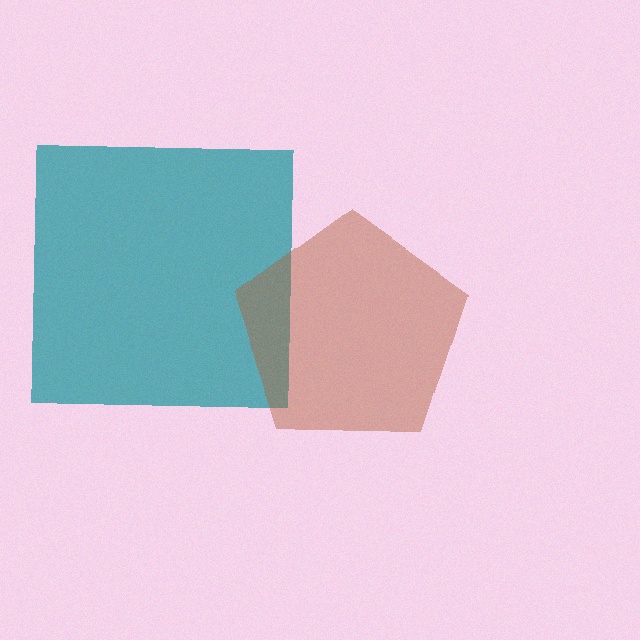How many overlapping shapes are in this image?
There are 2 overlapping shapes in the image.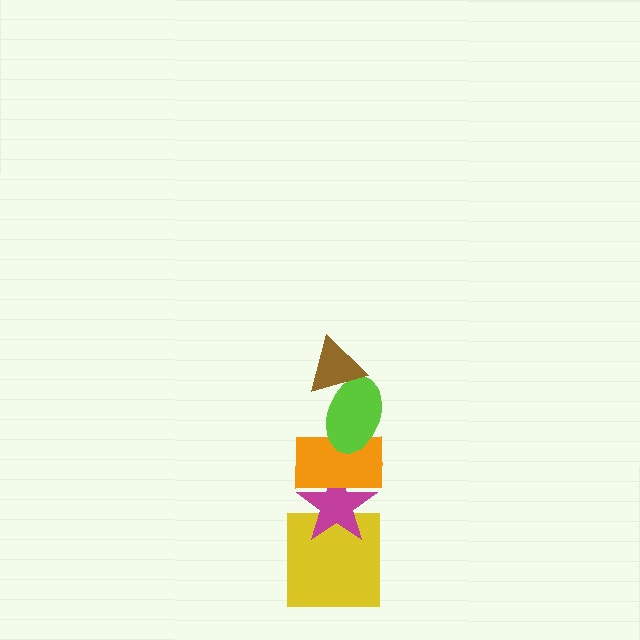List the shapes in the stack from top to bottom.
From top to bottom: the brown triangle, the lime ellipse, the orange rectangle, the magenta star, the yellow square.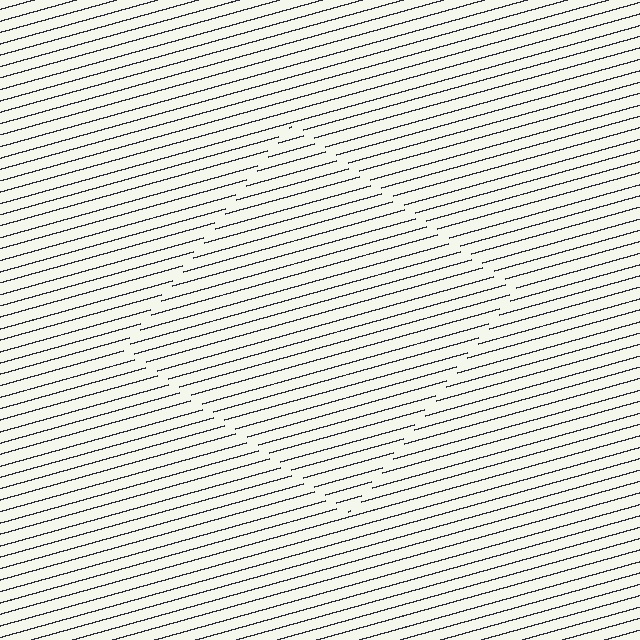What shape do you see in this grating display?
An illusory square. The interior of the shape contains the same grating, shifted by half a period — the contour is defined by the phase discontinuity where line-ends from the inner and outer gratings abut.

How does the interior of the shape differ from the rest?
The interior of the shape contains the same grating, shifted by half a period — the contour is defined by the phase discontinuity where line-ends from the inner and outer gratings abut.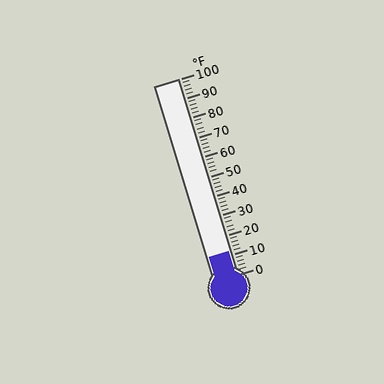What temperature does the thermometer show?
The thermometer shows approximately 12°F.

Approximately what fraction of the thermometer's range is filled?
The thermometer is filled to approximately 10% of its range.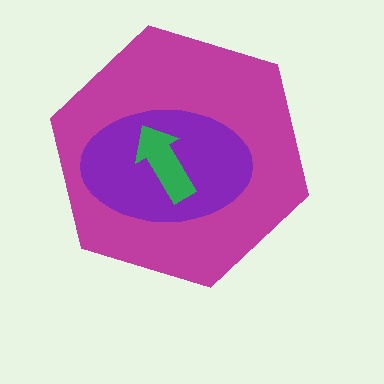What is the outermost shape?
The magenta hexagon.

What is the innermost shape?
The green arrow.